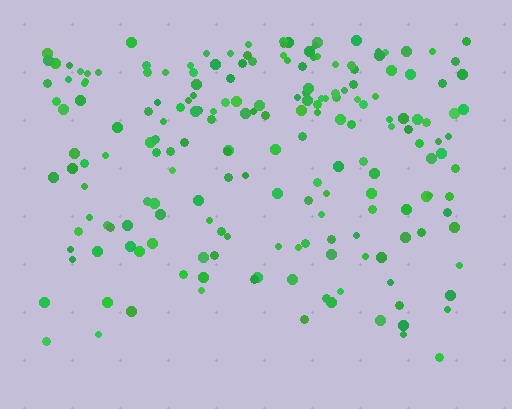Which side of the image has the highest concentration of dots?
The top.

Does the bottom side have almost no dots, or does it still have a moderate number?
Still a moderate number, just noticeably fewer than the top.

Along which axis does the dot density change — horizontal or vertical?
Vertical.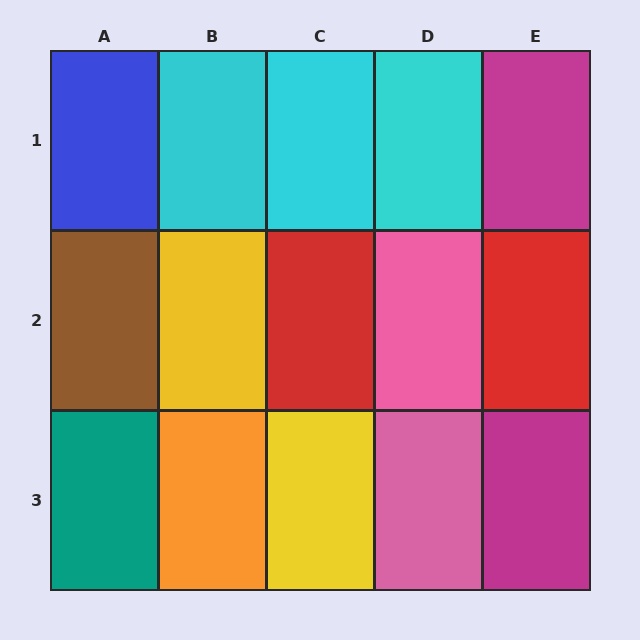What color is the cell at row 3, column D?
Pink.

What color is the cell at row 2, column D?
Pink.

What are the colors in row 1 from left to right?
Blue, cyan, cyan, cyan, magenta.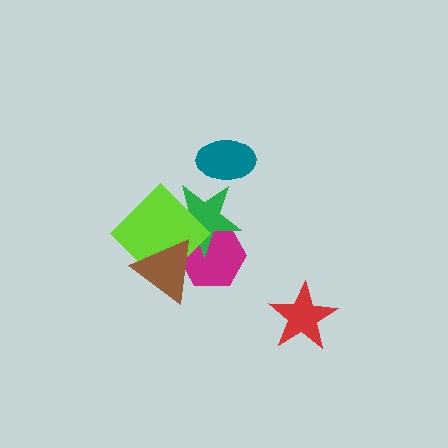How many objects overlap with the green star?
4 objects overlap with the green star.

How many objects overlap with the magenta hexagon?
3 objects overlap with the magenta hexagon.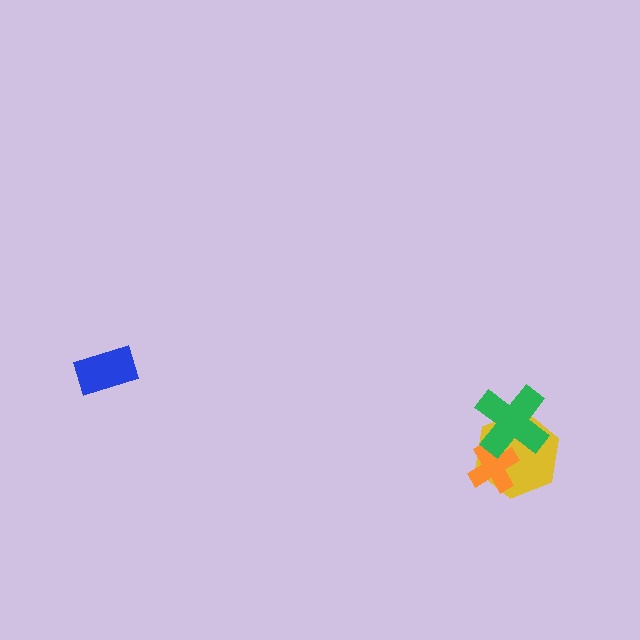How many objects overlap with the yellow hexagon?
2 objects overlap with the yellow hexagon.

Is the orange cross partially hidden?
Yes, it is partially covered by another shape.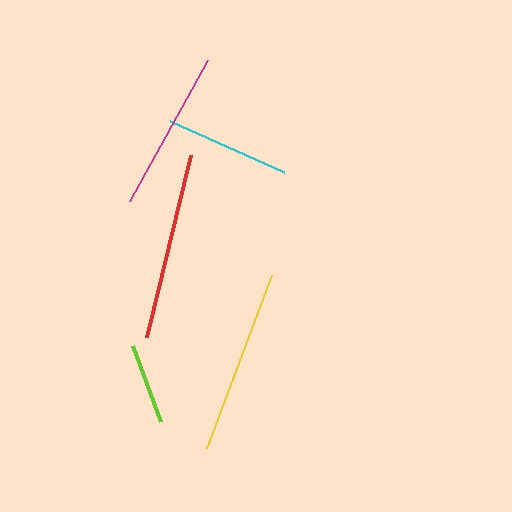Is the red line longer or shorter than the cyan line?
The red line is longer than the cyan line.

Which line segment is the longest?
The red line is the longest at approximately 188 pixels.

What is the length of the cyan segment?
The cyan segment is approximately 125 pixels long.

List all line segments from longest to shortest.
From longest to shortest: red, yellow, magenta, cyan, lime.